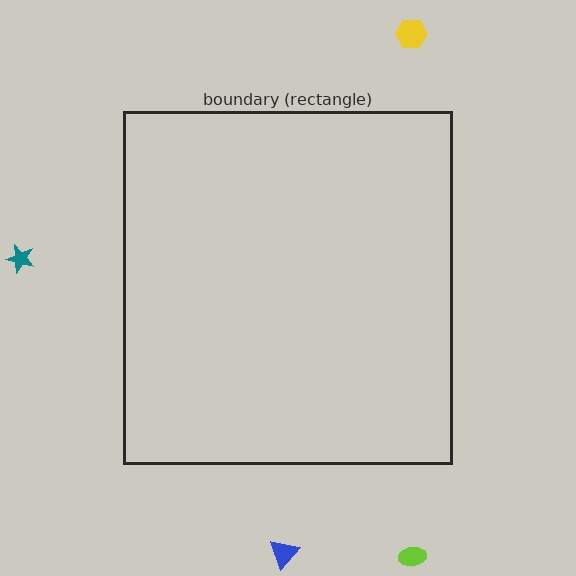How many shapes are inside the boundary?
0 inside, 4 outside.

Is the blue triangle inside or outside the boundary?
Outside.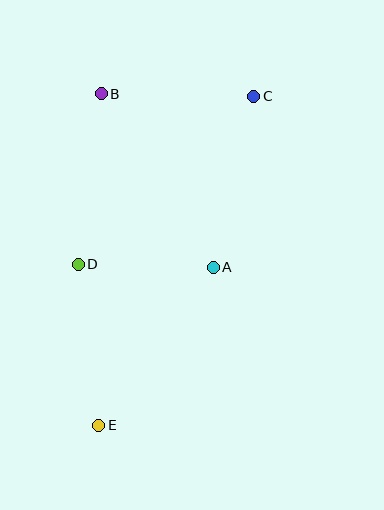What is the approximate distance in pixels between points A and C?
The distance between A and C is approximately 175 pixels.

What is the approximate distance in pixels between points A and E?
The distance between A and E is approximately 195 pixels.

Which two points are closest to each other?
Points A and D are closest to each other.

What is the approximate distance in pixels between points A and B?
The distance between A and B is approximately 206 pixels.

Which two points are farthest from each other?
Points C and E are farthest from each other.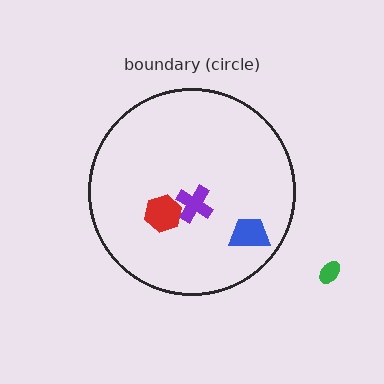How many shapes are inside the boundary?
3 inside, 1 outside.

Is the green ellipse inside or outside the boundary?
Outside.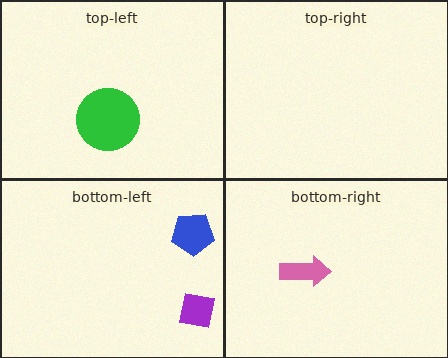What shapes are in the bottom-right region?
The pink arrow.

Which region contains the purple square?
The bottom-left region.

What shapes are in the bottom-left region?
The purple square, the blue pentagon.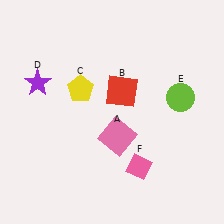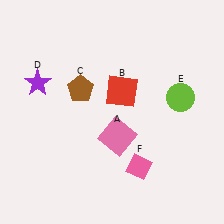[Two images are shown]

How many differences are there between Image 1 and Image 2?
There is 1 difference between the two images.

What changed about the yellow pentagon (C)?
In Image 1, C is yellow. In Image 2, it changed to brown.